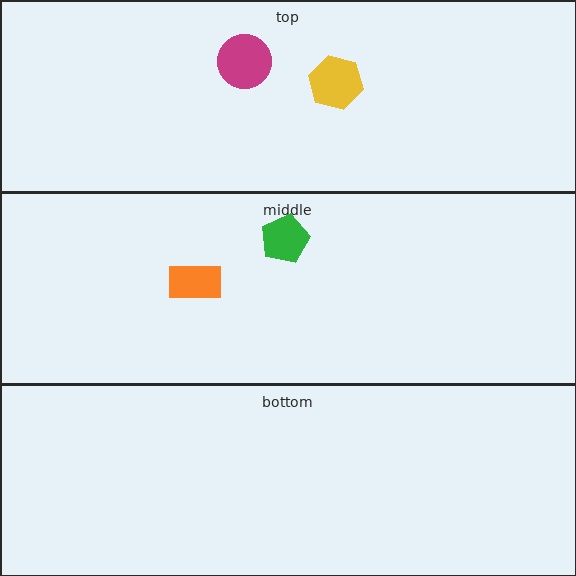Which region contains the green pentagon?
The middle region.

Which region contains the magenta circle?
The top region.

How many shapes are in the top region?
2.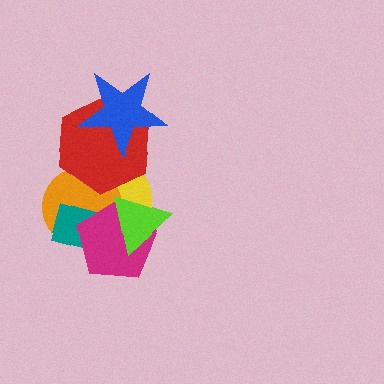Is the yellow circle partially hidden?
Yes, it is partially covered by another shape.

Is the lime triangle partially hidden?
No, no other shape covers it.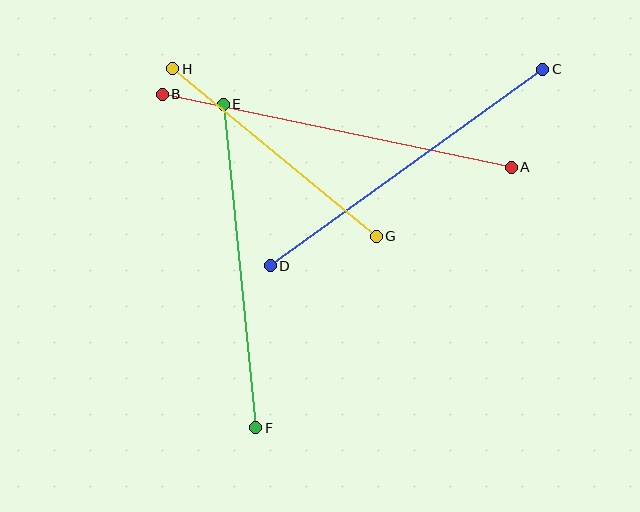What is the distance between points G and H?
The distance is approximately 263 pixels.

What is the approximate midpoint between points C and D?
The midpoint is at approximately (406, 168) pixels.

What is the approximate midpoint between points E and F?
The midpoint is at approximately (240, 266) pixels.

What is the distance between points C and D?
The distance is approximately 336 pixels.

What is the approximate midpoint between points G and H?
The midpoint is at approximately (275, 153) pixels.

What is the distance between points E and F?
The distance is approximately 325 pixels.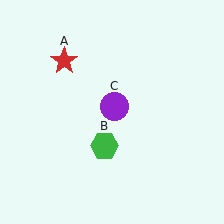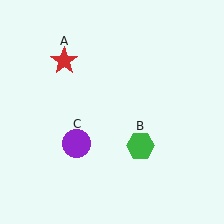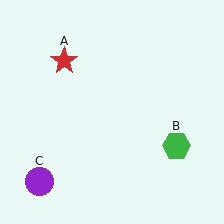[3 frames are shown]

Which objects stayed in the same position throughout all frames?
Red star (object A) remained stationary.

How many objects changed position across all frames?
2 objects changed position: green hexagon (object B), purple circle (object C).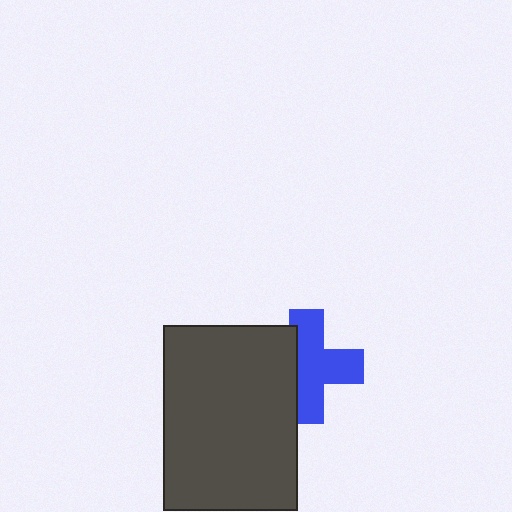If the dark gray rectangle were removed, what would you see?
You would see the complete blue cross.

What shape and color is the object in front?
The object in front is a dark gray rectangle.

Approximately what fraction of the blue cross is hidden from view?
Roughly 33% of the blue cross is hidden behind the dark gray rectangle.